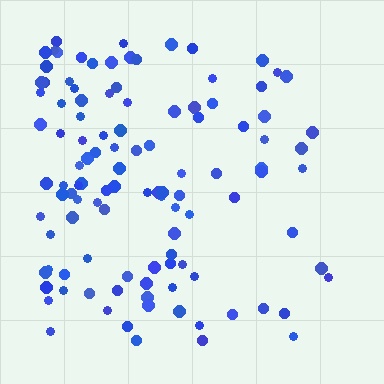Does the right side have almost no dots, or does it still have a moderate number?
Still a moderate number, just noticeably fewer than the left.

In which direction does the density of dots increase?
From right to left, with the left side densest.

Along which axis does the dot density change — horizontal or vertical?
Horizontal.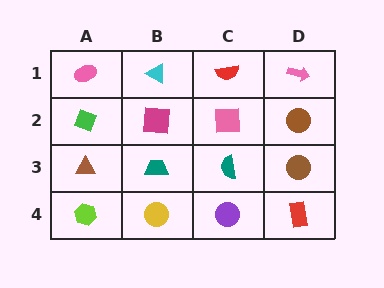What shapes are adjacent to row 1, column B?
A magenta square (row 2, column B), a pink ellipse (row 1, column A), a red semicircle (row 1, column C).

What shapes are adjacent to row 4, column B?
A teal trapezoid (row 3, column B), a lime hexagon (row 4, column A), a purple circle (row 4, column C).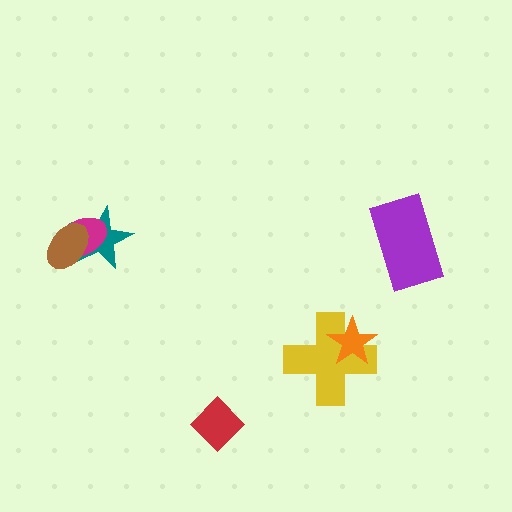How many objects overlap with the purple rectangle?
0 objects overlap with the purple rectangle.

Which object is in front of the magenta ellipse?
The brown ellipse is in front of the magenta ellipse.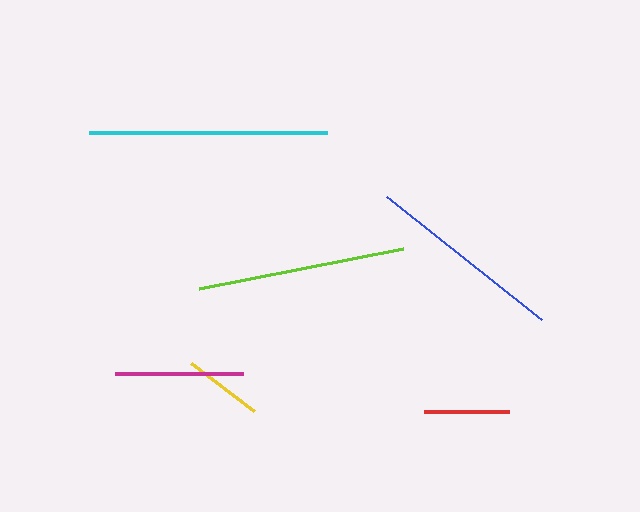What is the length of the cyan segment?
The cyan segment is approximately 238 pixels long.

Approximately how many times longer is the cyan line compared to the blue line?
The cyan line is approximately 1.2 times the length of the blue line.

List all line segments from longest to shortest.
From longest to shortest: cyan, lime, blue, magenta, red, yellow.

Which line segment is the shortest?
The yellow line is the shortest at approximately 80 pixels.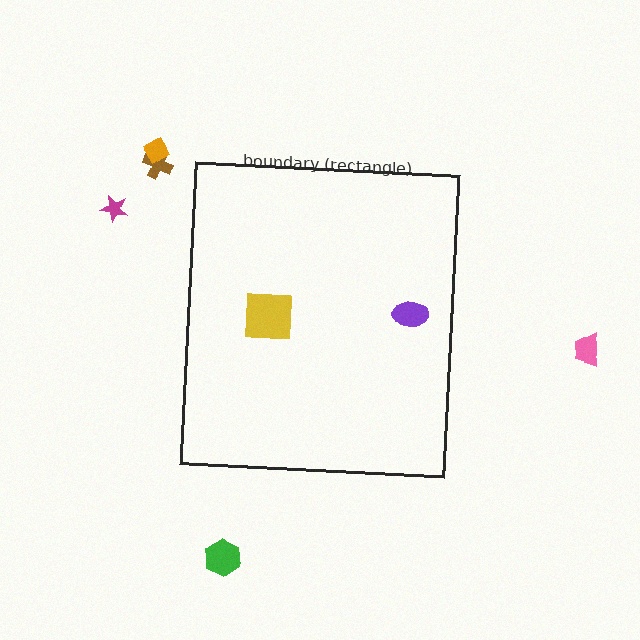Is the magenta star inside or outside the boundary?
Outside.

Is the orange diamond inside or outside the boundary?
Outside.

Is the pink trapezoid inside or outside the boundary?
Outside.